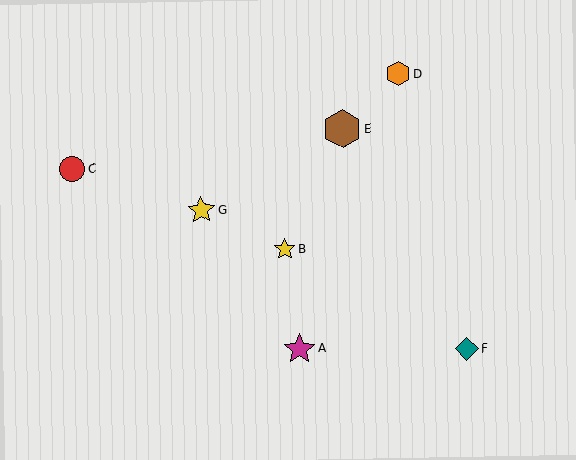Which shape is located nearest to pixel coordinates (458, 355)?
The teal diamond (labeled F) at (467, 349) is nearest to that location.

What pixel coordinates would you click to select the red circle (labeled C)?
Click at (72, 169) to select the red circle C.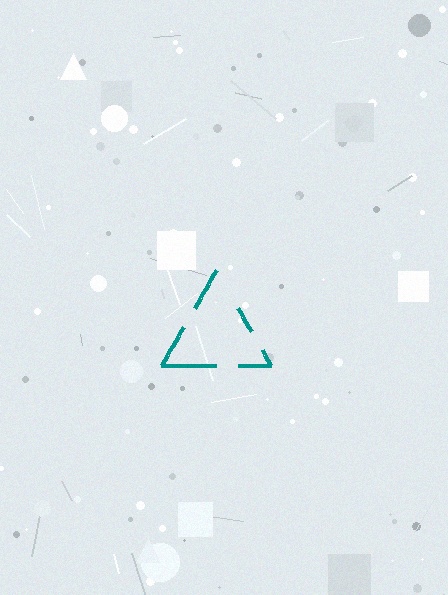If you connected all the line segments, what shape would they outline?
They would outline a triangle.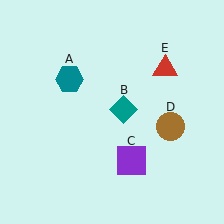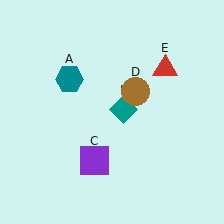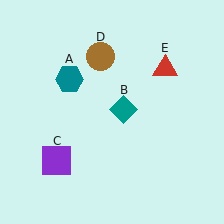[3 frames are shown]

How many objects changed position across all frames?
2 objects changed position: purple square (object C), brown circle (object D).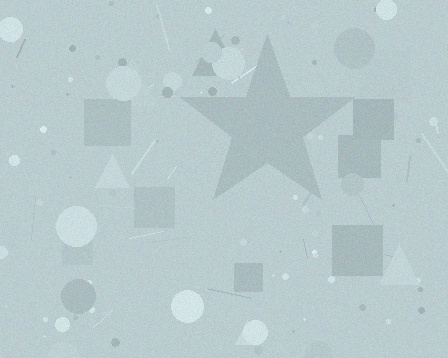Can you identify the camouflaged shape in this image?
The camouflaged shape is a star.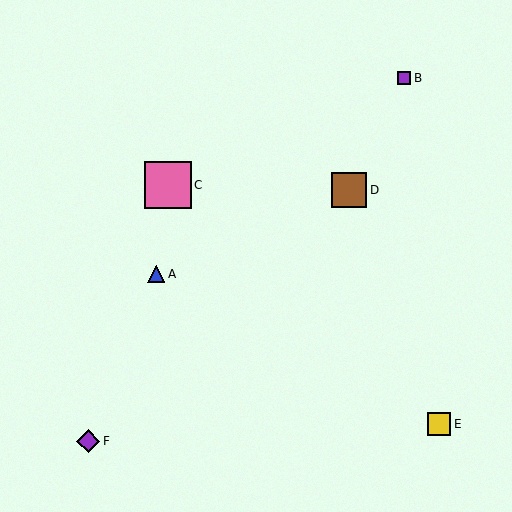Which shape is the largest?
The pink square (labeled C) is the largest.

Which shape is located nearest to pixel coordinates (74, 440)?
The purple diamond (labeled F) at (88, 441) is nearest to that location.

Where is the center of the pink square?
The center of the pink square is at (168, 185).